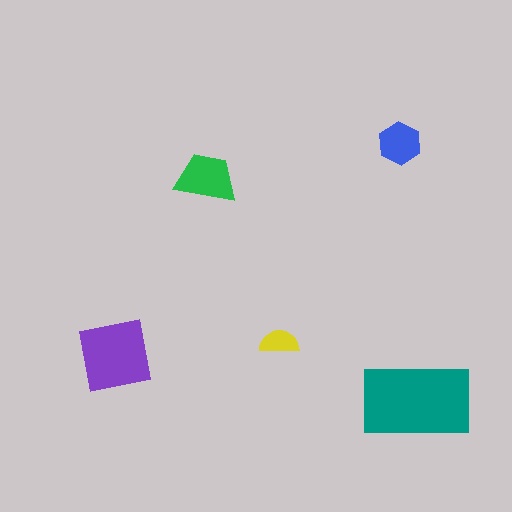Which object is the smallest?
The yellow semicircle.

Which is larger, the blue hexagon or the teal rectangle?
The teal rectangle.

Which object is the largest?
The teal rectangle.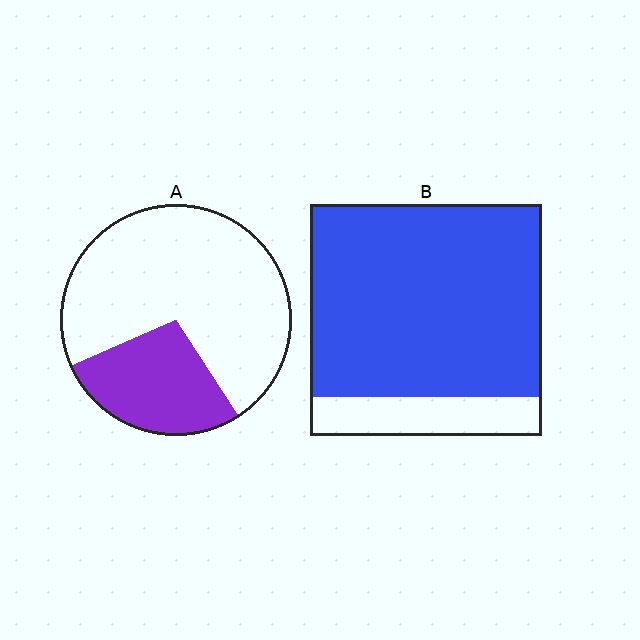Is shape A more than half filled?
No.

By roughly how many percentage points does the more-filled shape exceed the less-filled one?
By roughly 55 percentage points (B over A).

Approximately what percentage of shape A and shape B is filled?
A is approximately 30% and B is approximately 85%.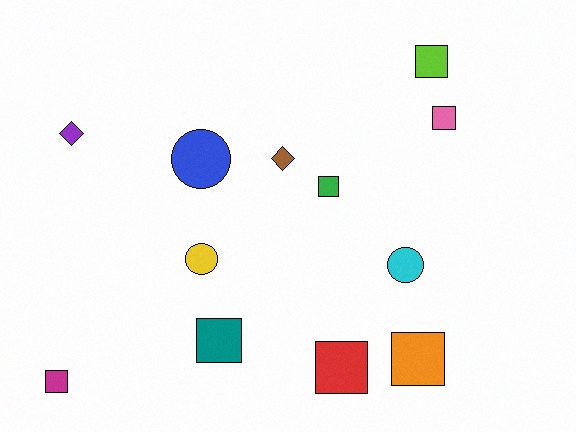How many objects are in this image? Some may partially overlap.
There are 12 objects.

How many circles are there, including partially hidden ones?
There are 3 circles.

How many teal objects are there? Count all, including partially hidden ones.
There is 1 teal object.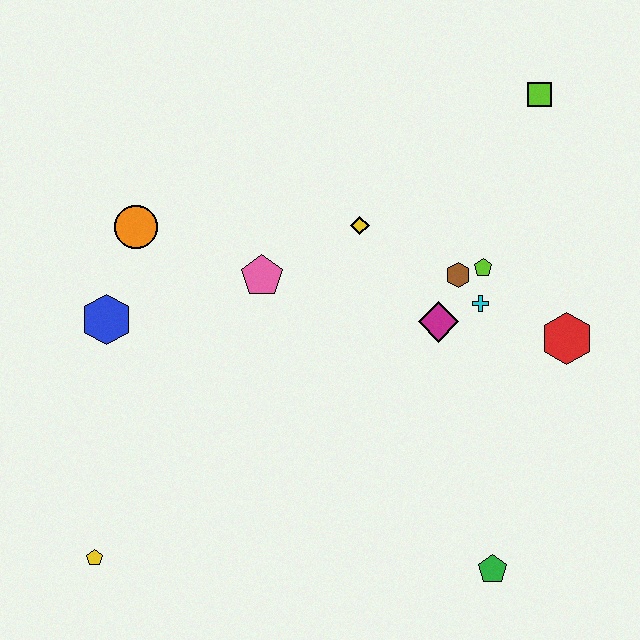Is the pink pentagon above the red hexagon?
Yes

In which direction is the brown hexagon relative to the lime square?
The brown hexagon is below the lime square.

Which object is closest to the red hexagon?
The cyan cross is closest to the red hexagon.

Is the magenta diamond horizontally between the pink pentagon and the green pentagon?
Yes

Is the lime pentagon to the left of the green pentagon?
Yes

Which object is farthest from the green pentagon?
The orange circle is farthest from the green pentagon.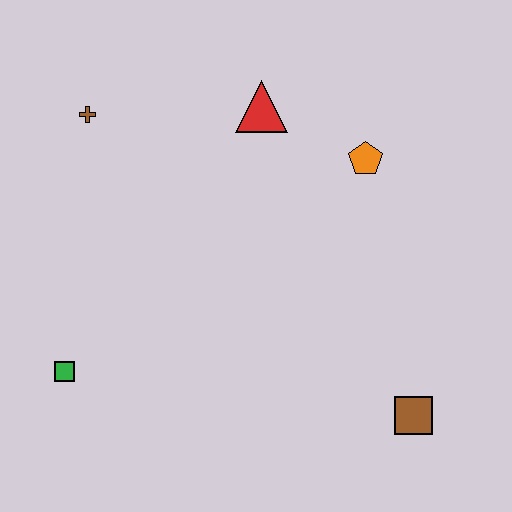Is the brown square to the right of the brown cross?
Yes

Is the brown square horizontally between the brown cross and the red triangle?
No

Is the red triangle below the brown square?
No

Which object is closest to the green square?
The brown cross is closest to the green square.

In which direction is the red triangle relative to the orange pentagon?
The red triangle is to the left of the orange pentagon.